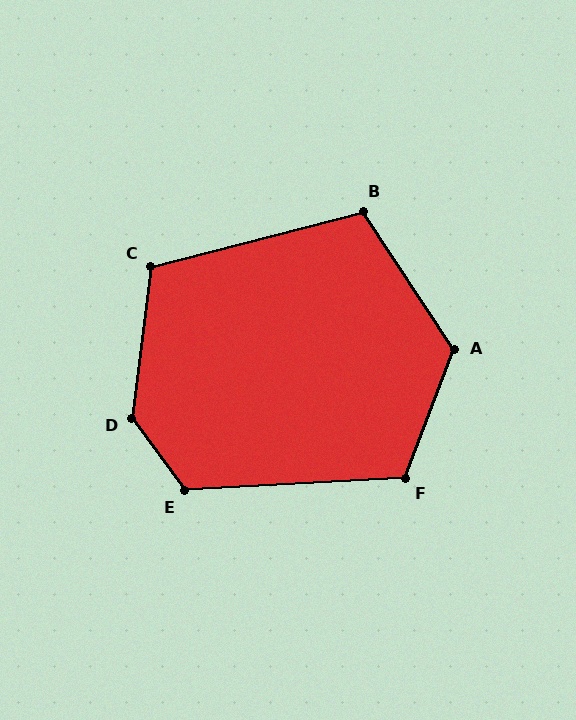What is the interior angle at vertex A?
Approximately 126 degrees (obtuse).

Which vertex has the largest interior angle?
D, at approximately 137 degrees.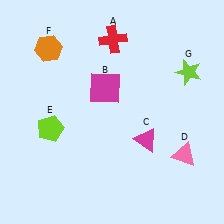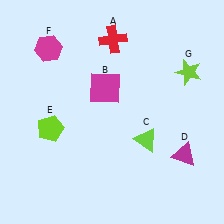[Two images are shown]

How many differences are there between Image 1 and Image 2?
There are 3 differences between the two images.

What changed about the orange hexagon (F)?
In Image 1, F is orange. In Image 2, it changed to magenta.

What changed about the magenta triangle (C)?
In Image 1, C is magenta. In Image 2, it changed to lime.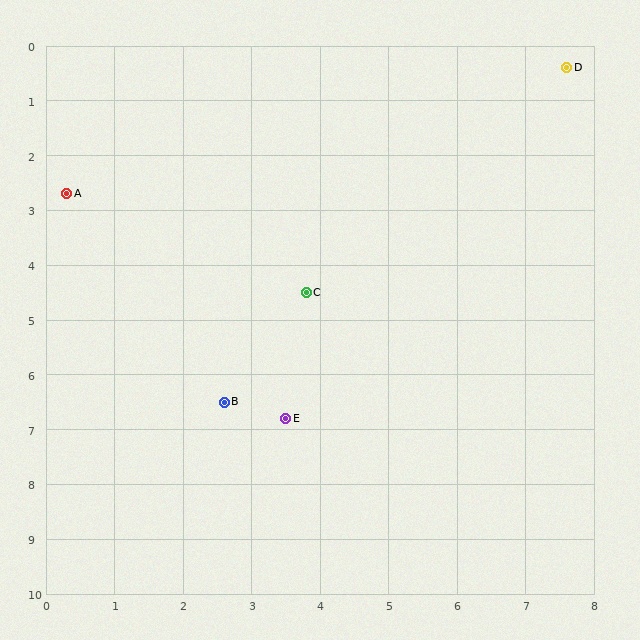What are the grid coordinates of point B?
Point B is at approximately (2.6, 6.5).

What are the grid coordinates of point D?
Point D is at approximately (7.6, 0.4).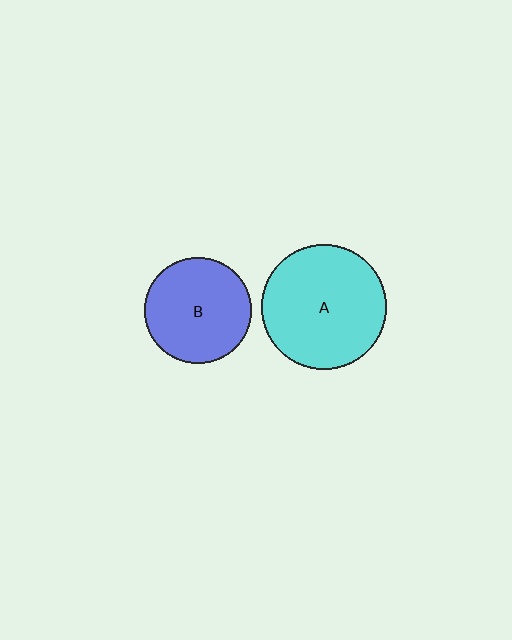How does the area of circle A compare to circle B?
Approximately 1.4 times.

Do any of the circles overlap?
No, none of the circles overlap.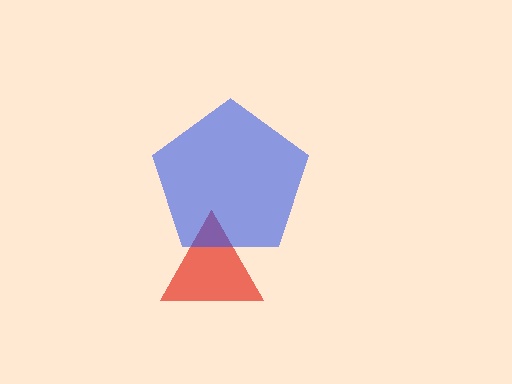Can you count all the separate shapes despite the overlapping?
Yes, there are 2 separate shapes.